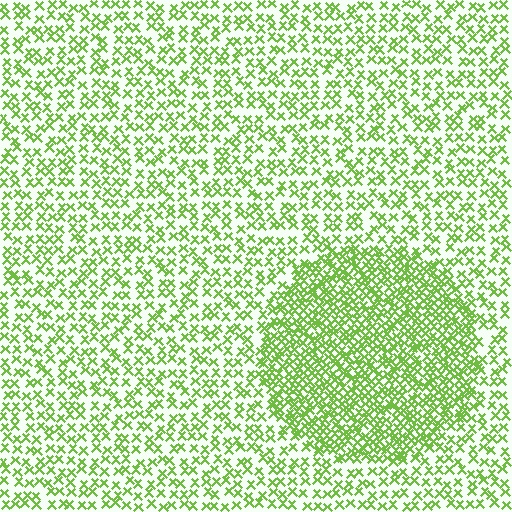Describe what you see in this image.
The image contains small lime elements arranged at two different densities. A circle-shaped region is visible where the elements are more densely packed than the surrounding area.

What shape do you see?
I see a circle.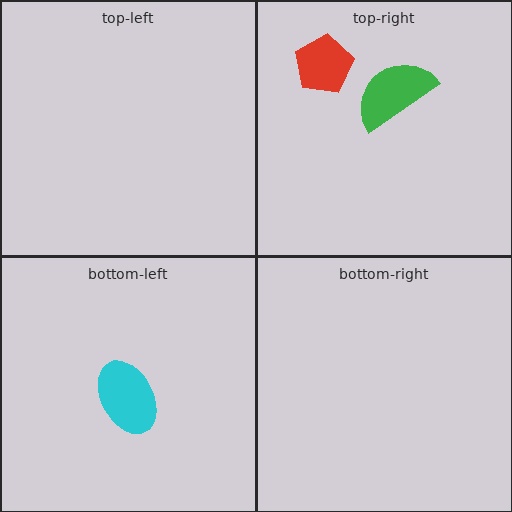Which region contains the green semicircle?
The top-right region.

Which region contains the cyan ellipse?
The bottom-left region.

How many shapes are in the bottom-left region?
1.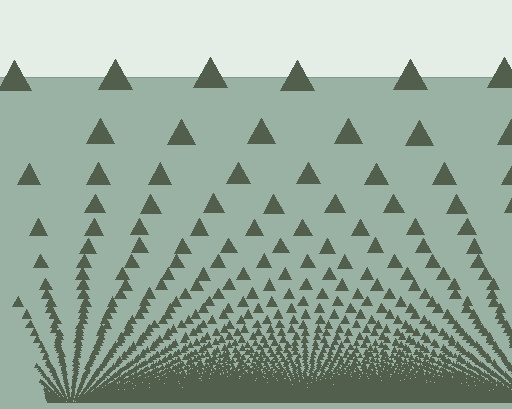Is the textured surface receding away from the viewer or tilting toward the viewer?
The surface appears to tilt toward the viewer. Texture elements get larger and sparser toward the top.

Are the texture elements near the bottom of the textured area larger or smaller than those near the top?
Smaller. The gradient is inverted — elements near the bottom are smaller and denser.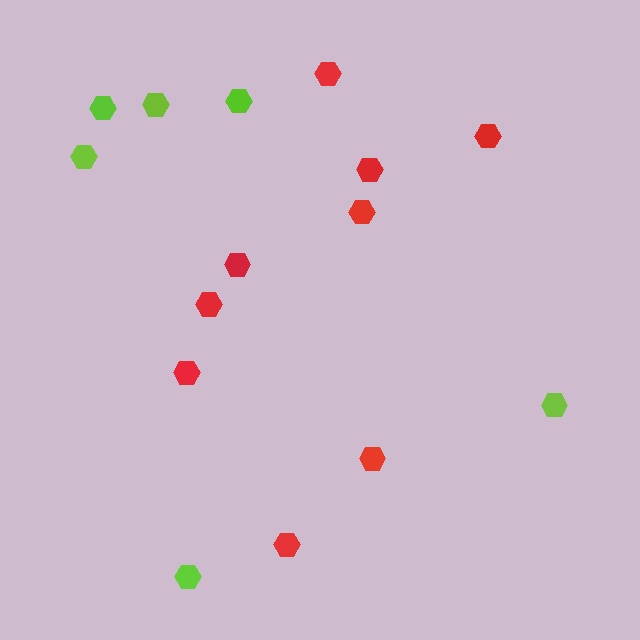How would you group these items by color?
There are 2 groups: one group of red hexagons (9) and one group of lime hexagons (6).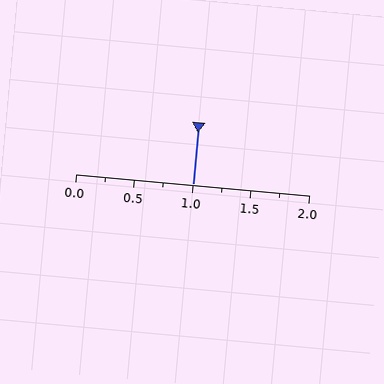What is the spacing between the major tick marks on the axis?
The major ticks are spaced 0.5 apart.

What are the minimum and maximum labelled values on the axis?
The axis runs from 0.0 to 2.0.